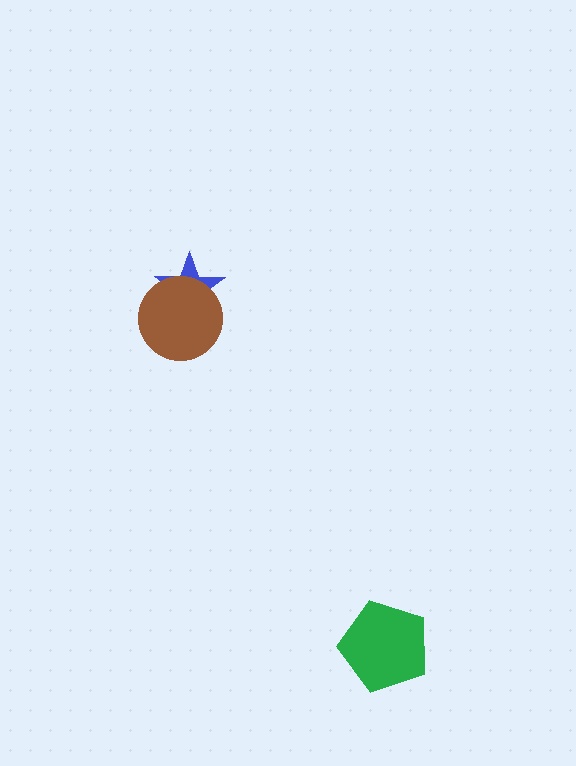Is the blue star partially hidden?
Yes, it is partially covered by another shape.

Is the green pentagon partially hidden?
No, no other shape covers it.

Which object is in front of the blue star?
The brown circle is in front of the blue star.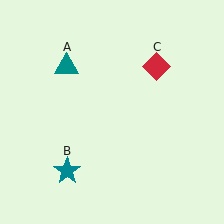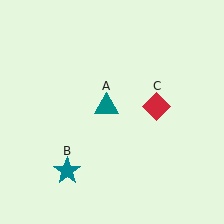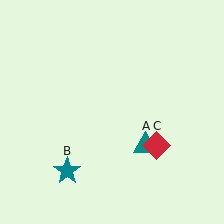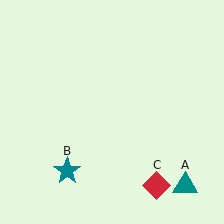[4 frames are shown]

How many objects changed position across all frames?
2 objects changed position: teal triangle (object A), red diamond (object C).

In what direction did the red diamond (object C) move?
The red diamond (object C) moved down.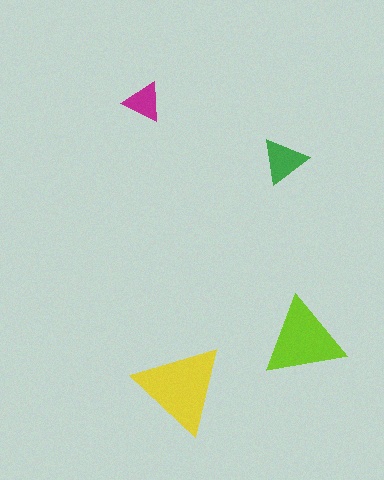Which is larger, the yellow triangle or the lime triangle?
The yellow one.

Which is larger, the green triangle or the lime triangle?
The lime one.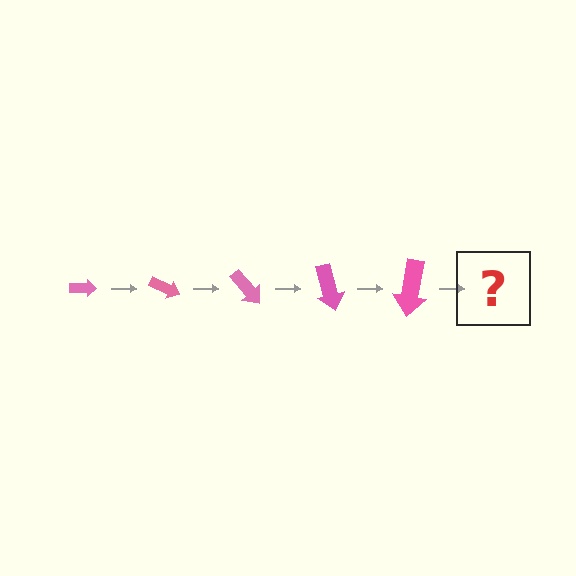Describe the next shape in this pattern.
It should be an arrow, larger than the previous one and rotated 125 degrees from the start.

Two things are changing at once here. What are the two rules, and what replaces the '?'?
The two rules are that the arrow grows larger each step and it rotates 25 degrees each step. The '?' should be an arrow, larger than the previous one and rotated 125 degrees from the start.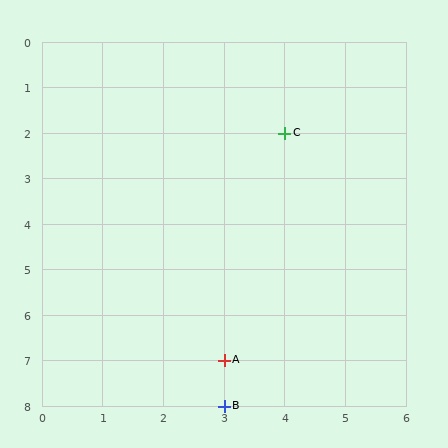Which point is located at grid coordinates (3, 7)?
Point A is at (3, 7).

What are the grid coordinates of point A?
Point A is at grid coordinates (3, 7).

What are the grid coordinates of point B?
Point B is at grid coordinates (3, 8).